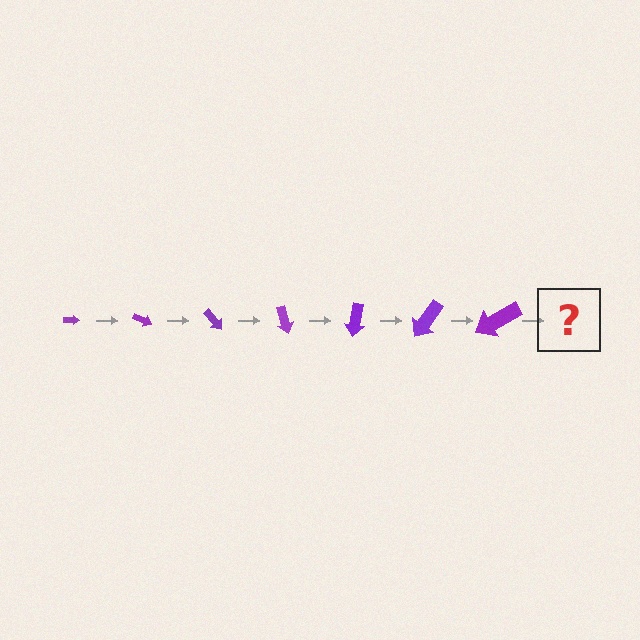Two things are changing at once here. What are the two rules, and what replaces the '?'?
The two rules are that the arrow grows larger each step and it rotates 25 degrees each step. The '?' should be an arrow, larger than the previous one and rotated 175 degrees from the start.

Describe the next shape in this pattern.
It should be an arrow, larger than the previous one and rotated 175 degrees from the start.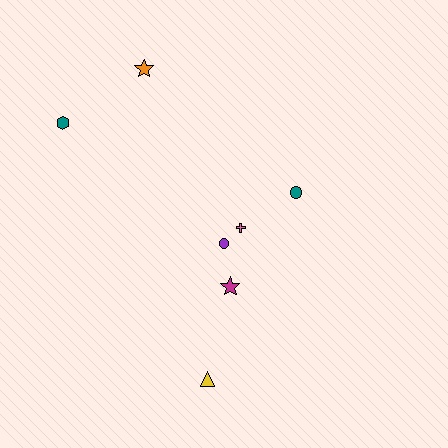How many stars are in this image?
There are 2 stars.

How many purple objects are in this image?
There is 1 purple object.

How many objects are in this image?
There are 7 objects.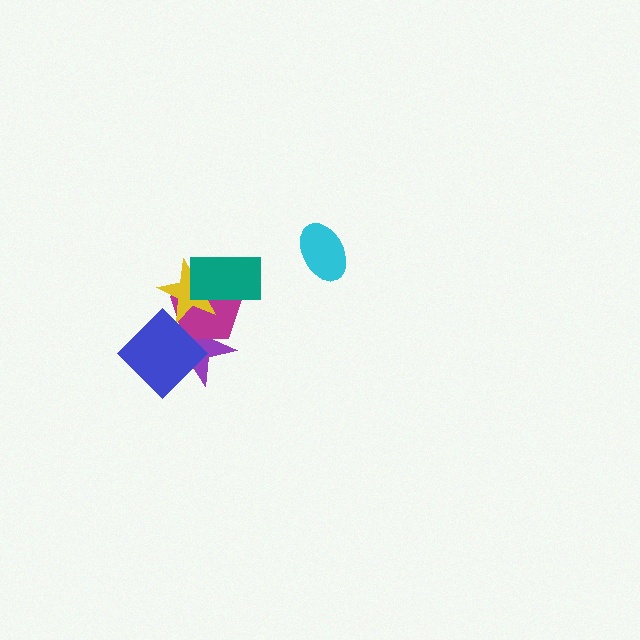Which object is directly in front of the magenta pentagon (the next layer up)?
The yellow star is directly in front of the magenta pentagon.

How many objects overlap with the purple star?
3 objects overlap with the purple star.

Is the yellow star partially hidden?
Yes, it is partially covered by another shape.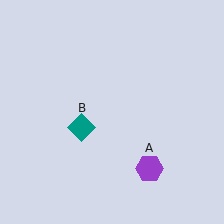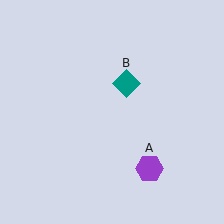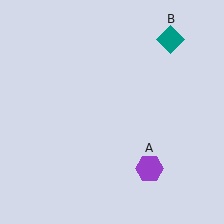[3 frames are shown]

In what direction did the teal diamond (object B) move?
The teal diamond (object B) moved up and to the right.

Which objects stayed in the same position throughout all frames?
Purple hexagon (object A) remained stationary.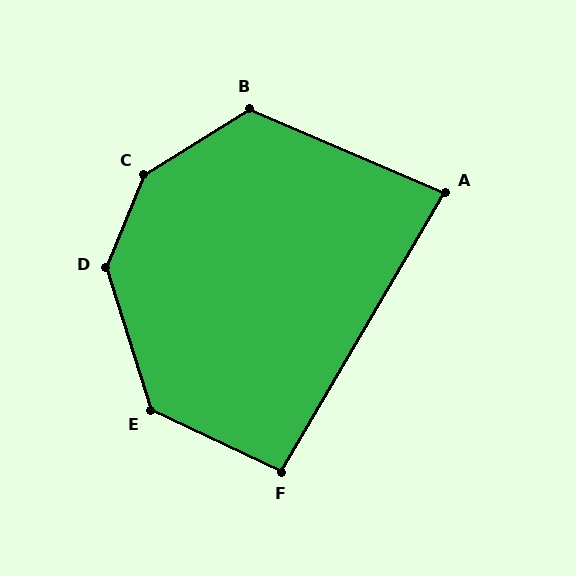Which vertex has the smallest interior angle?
A, at approximately 83 degrees.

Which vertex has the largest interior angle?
C, at approximately 144 degrees.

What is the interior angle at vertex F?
Approximately 95 degrees (obtuse).